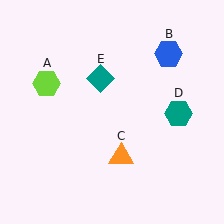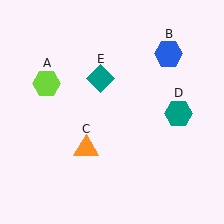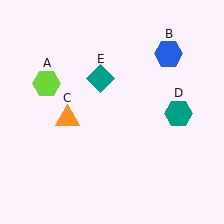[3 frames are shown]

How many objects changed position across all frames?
1 object changed position: orange triangle (object C).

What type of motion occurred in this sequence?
The orange triangle (object C) rotated clockwise around the center of the scene.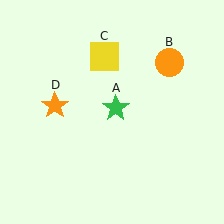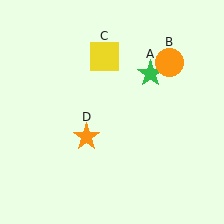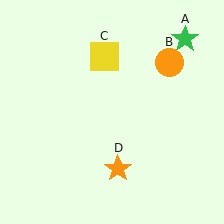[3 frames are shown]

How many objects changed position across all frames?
2 objects changed position: green star (object A), orange star (object D).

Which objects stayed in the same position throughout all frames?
Orange circle (object B) and yellow square (object C) remained stationary.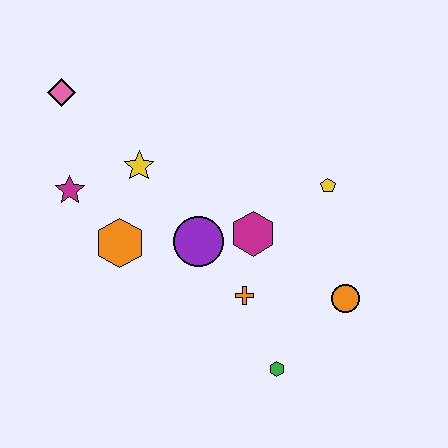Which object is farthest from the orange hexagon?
The orange circle is farthest from the orange hexagon.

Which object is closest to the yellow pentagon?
The magenta hexagon is closest to the yellow pentagon.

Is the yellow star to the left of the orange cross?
Yes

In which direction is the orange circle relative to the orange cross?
The orange circle is to the right of the orange cross.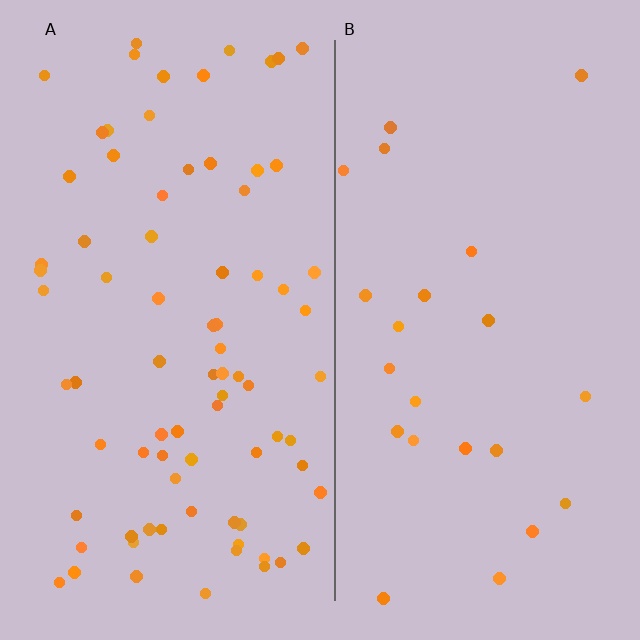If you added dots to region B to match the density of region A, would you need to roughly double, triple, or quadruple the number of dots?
Approximately triple.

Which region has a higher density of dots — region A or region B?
A (the left).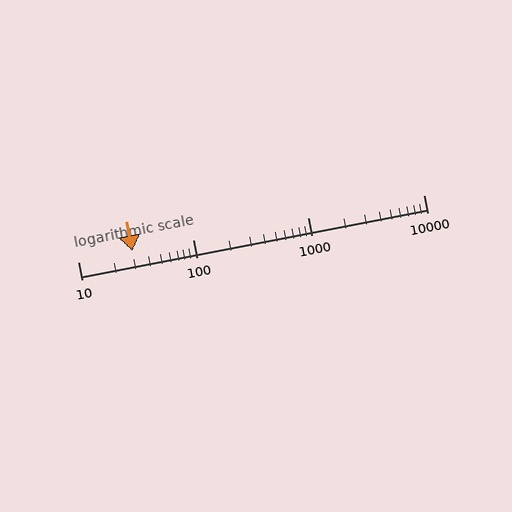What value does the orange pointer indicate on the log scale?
The pointer indicates approximately 30.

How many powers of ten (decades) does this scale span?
The scale spans 3 decades, from 10 to 10000.